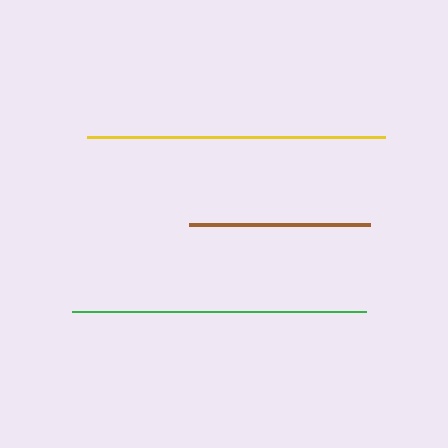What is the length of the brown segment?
The brown segment is approximately 181 pixels long.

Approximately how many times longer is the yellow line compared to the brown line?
The yellow line is approximately 1.6 times the length of the brown line.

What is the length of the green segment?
The green segment is approximately 293 pixels long.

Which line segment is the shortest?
The brown line is the shortest at approximately 181 pixels.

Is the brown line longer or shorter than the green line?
The green line is longer than the brown line.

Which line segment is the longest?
The yellow line is the longest at approximately 298 pixels.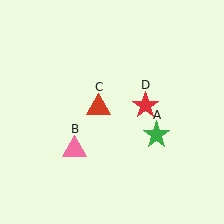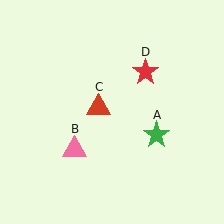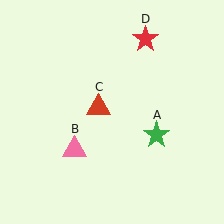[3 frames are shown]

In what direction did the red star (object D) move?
The red star (object D) moved up.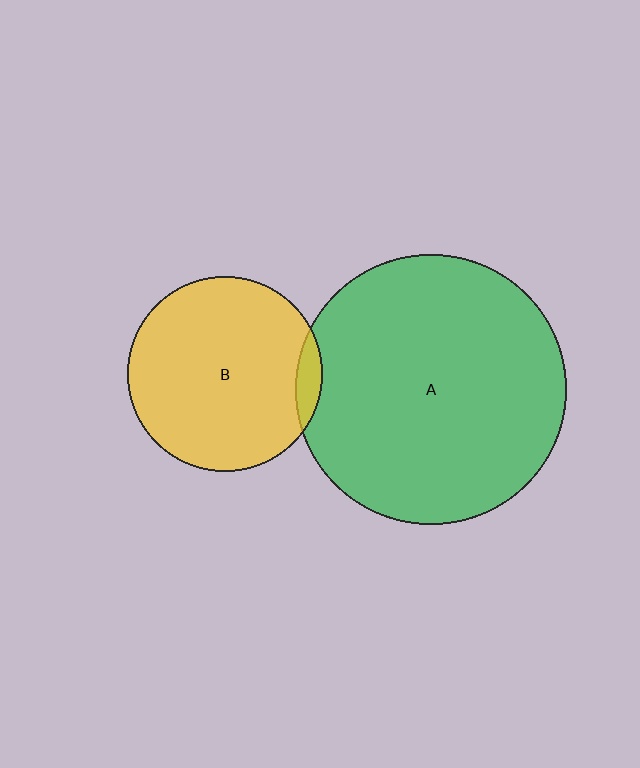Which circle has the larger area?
Circle A (green).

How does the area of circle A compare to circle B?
Approximately 1.9 times.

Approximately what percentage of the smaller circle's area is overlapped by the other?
Approximately 5%.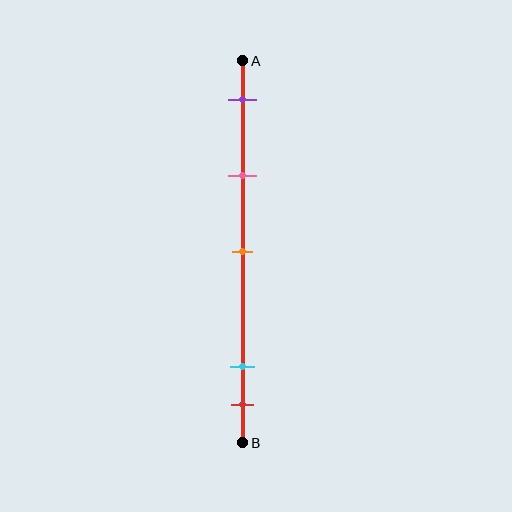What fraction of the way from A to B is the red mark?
The red mark is approximately 90% (0.9) of the way from A to B.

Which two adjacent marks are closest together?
The cyan and red marks are the closest adjacent pair.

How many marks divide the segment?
There are 5 marks dividing the segment.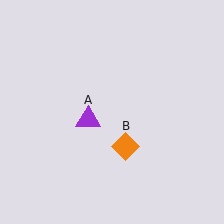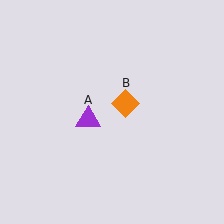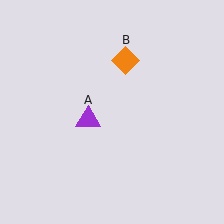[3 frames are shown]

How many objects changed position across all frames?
1 object changed position: orange diamond (object B).